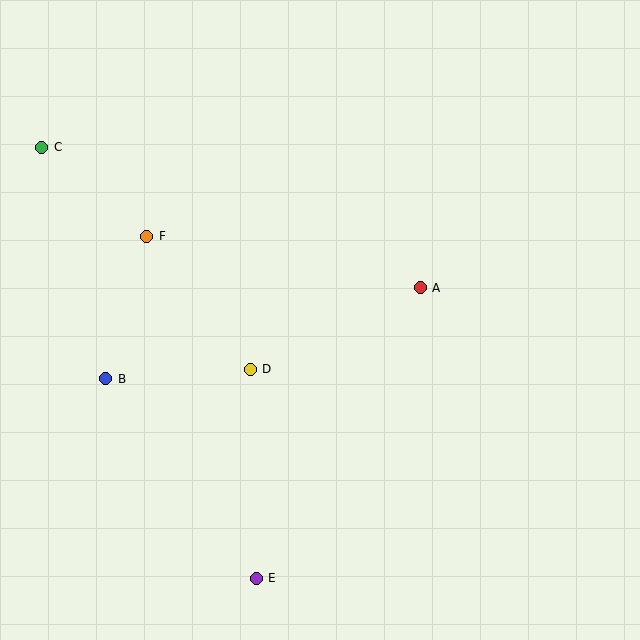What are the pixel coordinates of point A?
Point A is at (420, 288).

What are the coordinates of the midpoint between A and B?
The midpoint between A and B is at (263, 333).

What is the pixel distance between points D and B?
The distance between D and B is 145 pixels.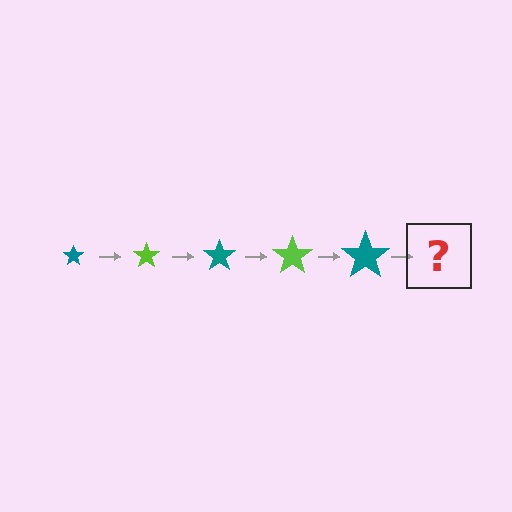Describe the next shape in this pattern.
It should be a lime star, larger than the previous one.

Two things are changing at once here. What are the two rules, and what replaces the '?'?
The two rules are that the star grows larger each step and the color cycles through teal and lime. The '?' should be a lime star, larger than the previous one.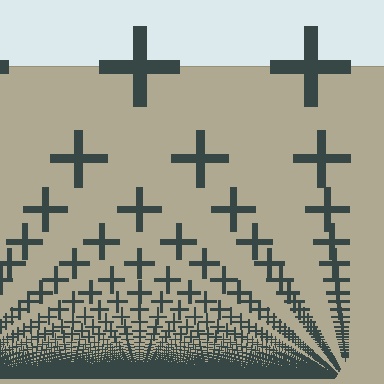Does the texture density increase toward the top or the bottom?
Density increases toward the bottom.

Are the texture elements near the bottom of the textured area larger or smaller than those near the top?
Smaller. The gradient is inverted — elements near the bottom are smaller and denser.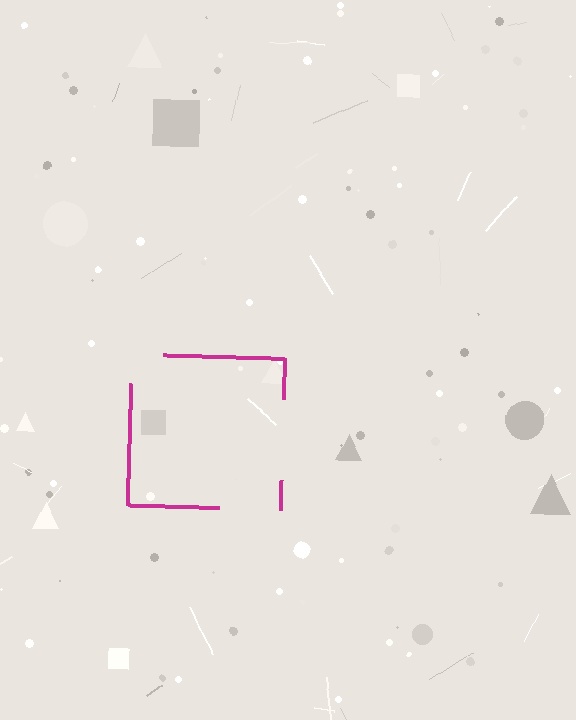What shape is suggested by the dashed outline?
The dashed outline suggests a square.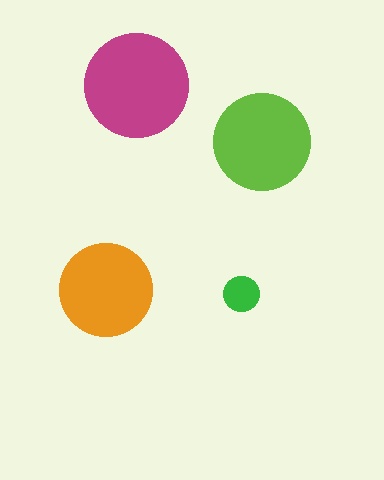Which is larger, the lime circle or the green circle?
The lime one.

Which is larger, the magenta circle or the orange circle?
The magenta one.